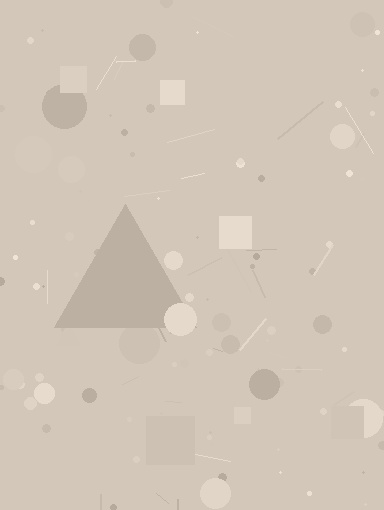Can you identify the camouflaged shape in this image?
The camouflaged shape is a triangle.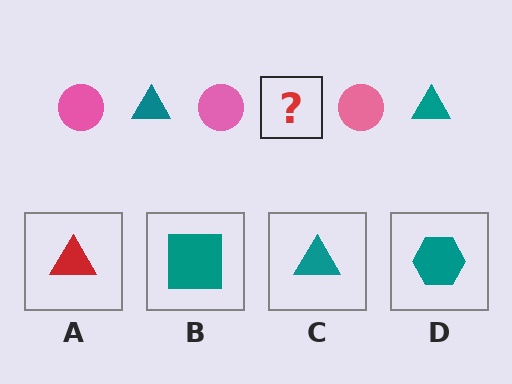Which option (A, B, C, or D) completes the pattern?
C.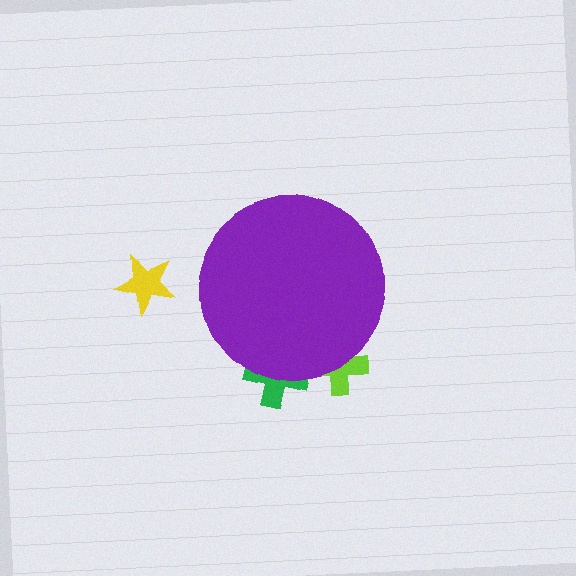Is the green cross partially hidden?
Yes, the green cross is partially hidden behind the purple circle.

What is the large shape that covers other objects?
A purple circle.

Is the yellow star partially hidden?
No, the yellow star is fully visible.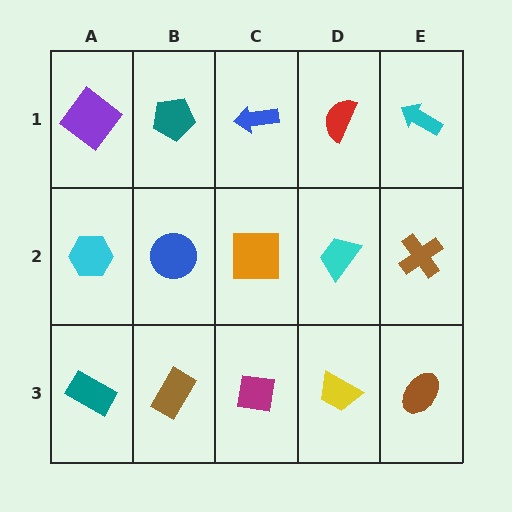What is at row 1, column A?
A purple diamond.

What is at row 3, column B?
A brown rectangle.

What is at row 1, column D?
A red semicircle.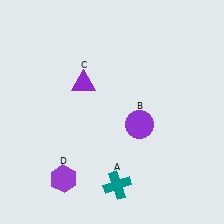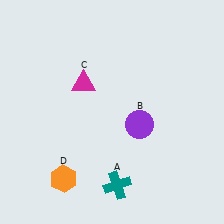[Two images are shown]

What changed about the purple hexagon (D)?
In Image 1, D is purple. In Image 2, it changed to orange.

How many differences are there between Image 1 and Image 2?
There are 2 differences between the two images.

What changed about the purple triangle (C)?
In Image 1, C is purple. In Image 2, it changed to magenta.